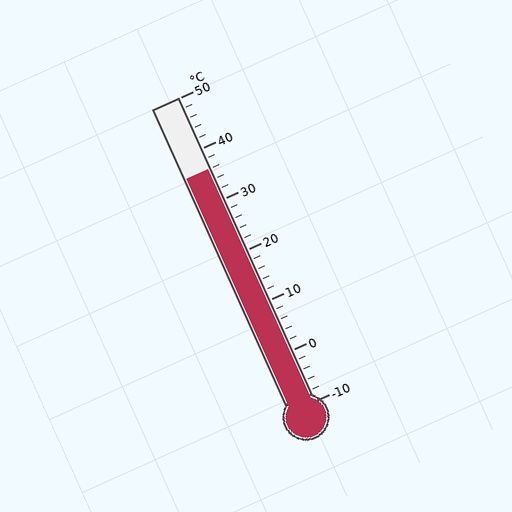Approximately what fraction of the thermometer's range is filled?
The thermometer is filled to approximately 75% of its range.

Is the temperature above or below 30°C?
The temperature is above 30°C.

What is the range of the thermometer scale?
The thermometer scale ranges from -10°C to 50°C.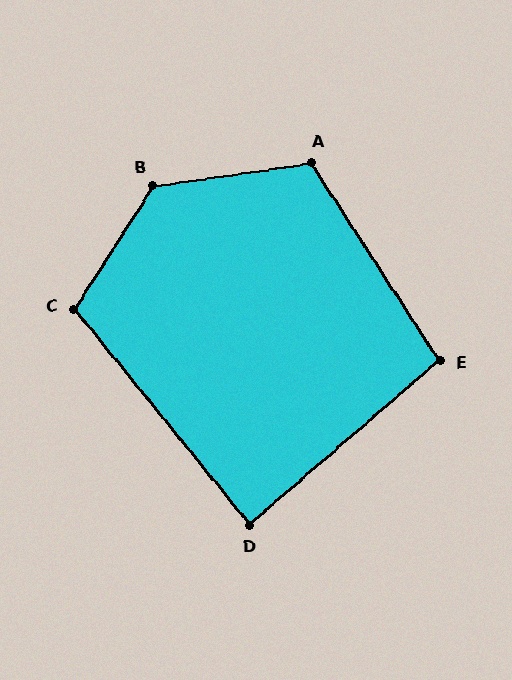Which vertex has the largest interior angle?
B, at approximately 131 degrees.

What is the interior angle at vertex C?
Approximately 108 degrees (obtuse).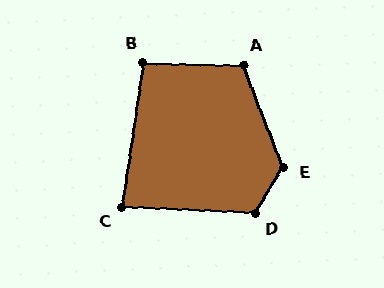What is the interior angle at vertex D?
Approximately 118 degrees (obtuse).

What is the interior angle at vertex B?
Approximately 97 degrees (obtuse).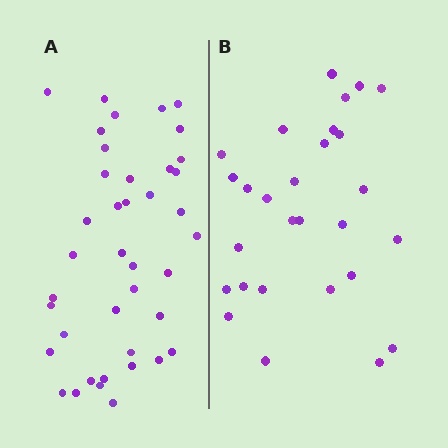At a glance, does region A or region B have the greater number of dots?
Region A (the left region) has more dots.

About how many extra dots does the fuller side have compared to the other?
Region A has roughly 12 or so more dots than region B.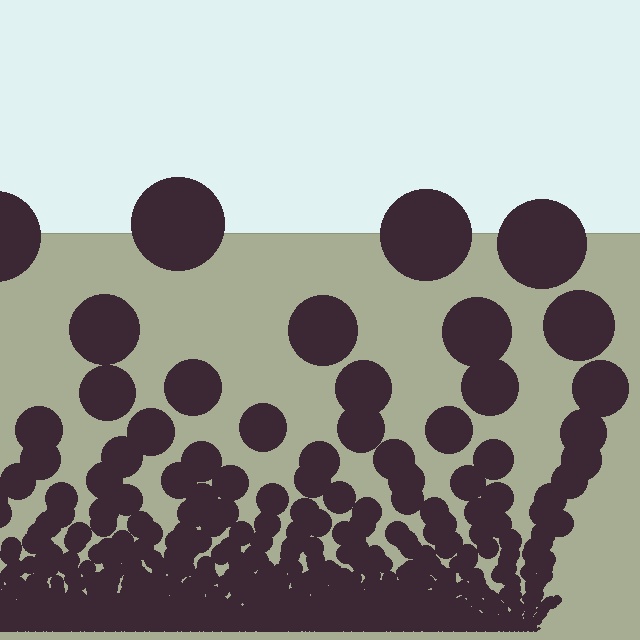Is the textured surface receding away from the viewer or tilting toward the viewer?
The surface appears to tilt toward the viewer. Texture elements get larger and sparser toward the top.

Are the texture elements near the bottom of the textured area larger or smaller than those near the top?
Smaller. The gradient is inverted — elements near the bottom are smaller and denser.